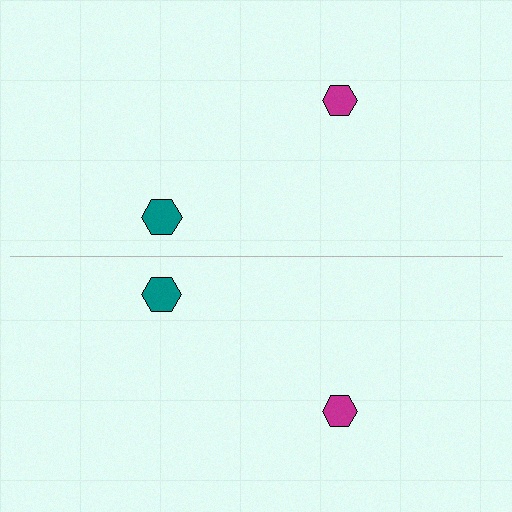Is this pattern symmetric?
Yes, this pattern has bilateral (reflection) symmetry.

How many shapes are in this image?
There are 4 shapes in this image.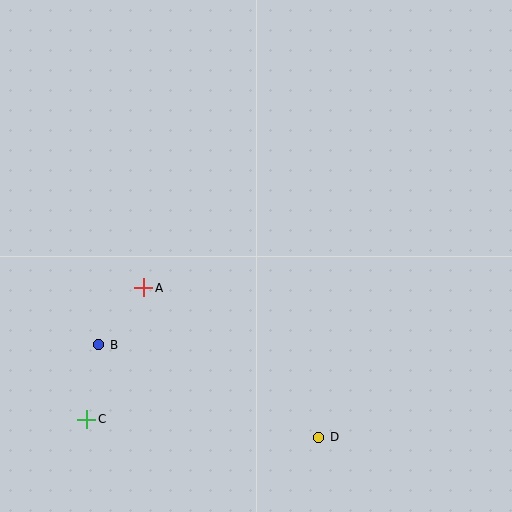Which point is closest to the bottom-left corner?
Point C is closest to the bottom-left corner.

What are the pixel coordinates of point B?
Point B is at (99, 345).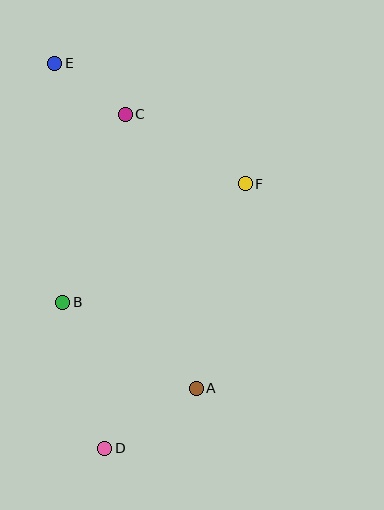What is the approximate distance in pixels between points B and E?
The distance between B and E is approximately 239 pixels.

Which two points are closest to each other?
Points C and E are closest to each other.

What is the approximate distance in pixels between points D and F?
The distance between D and F is approximately 300 pixels.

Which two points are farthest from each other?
Points D and E are farthest from each other.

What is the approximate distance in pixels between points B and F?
The distance between B and F is approximately 218 pixels.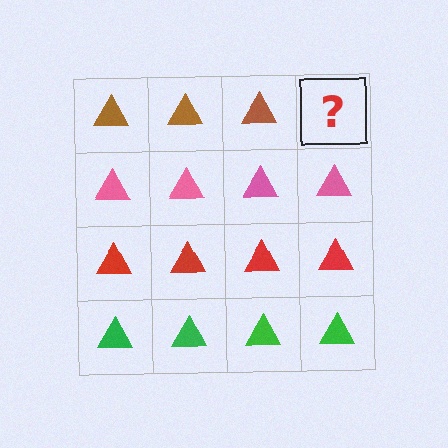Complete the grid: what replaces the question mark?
The question mark should be replaced with a brown triangle.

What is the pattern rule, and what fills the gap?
The rule is that each row has a consistent color. The gap should be filled with a brown triangle.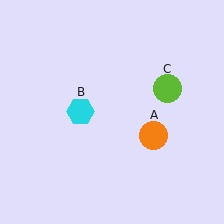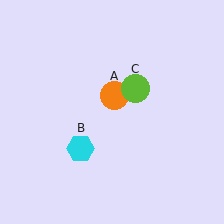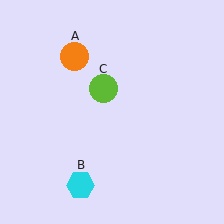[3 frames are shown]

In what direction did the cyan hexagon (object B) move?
The cyan hexagon (object B) moved down.